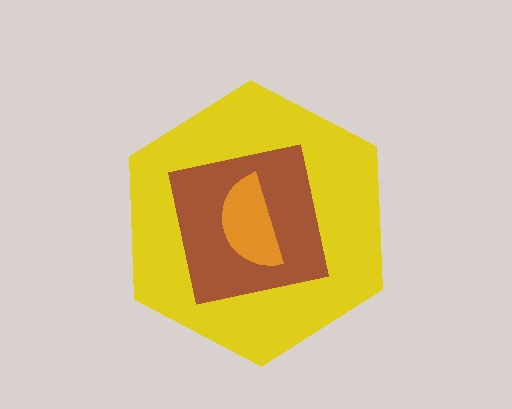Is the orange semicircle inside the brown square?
Yes.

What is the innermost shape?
The orange semicircle.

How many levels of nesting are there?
3.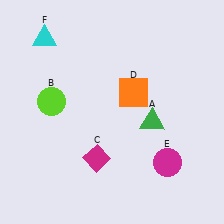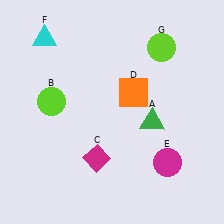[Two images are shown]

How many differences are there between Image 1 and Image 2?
There is 1 difference between the two images.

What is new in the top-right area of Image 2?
A lime circle (G) was added in the top-right area of Image 2.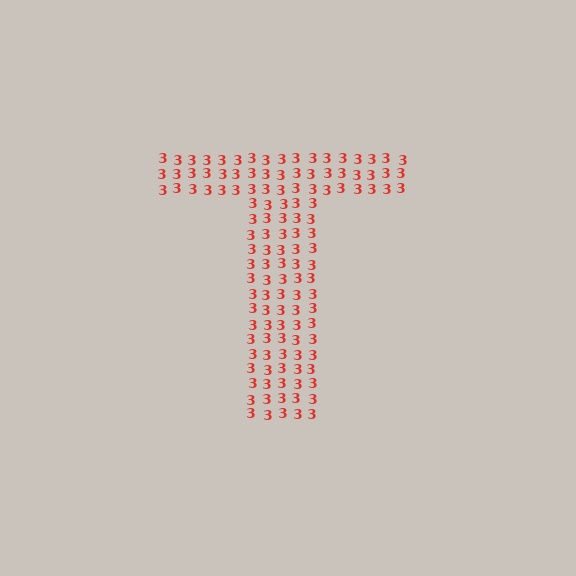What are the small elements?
The small elements are digit 3's.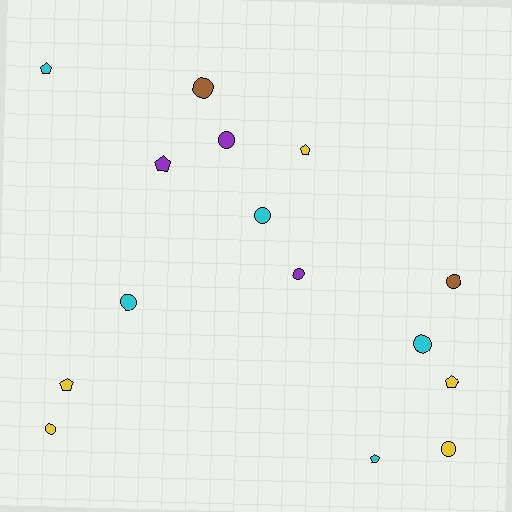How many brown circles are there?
There are 2 brown circles.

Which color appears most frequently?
Cyan, with 5 objects.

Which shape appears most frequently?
Circle, with 9 objects.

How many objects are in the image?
There are 15 objects.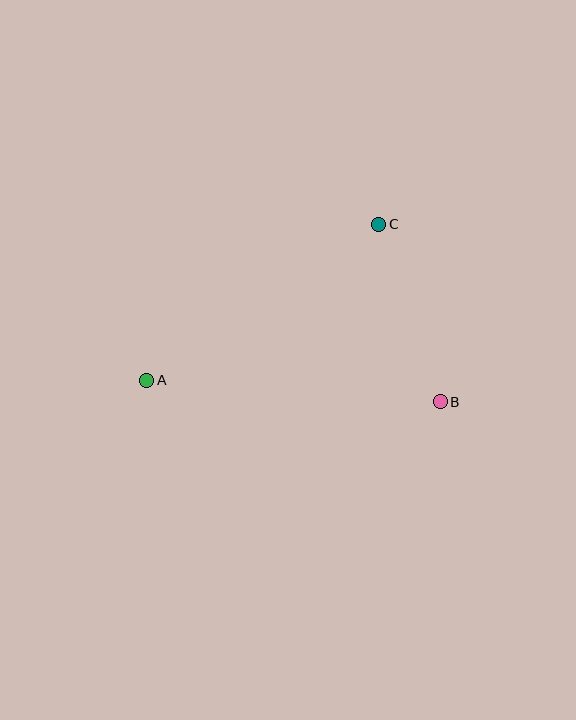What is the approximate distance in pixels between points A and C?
The distance between A and C is approximately 280 pixels.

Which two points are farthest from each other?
Points A and B are farthest from each other.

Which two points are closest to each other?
Points B and C are closest to each other.